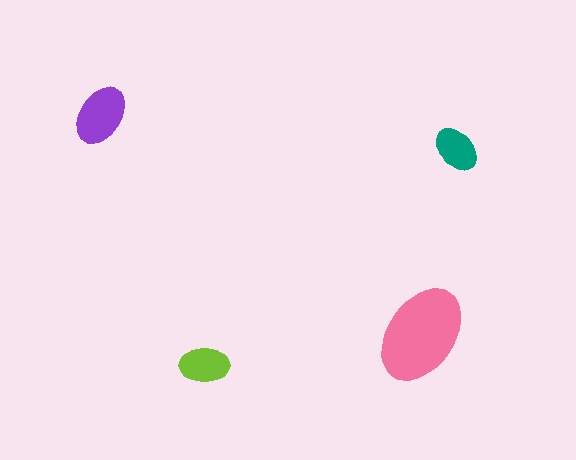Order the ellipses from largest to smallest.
the pink one, the purple one, the lime one, the teal one.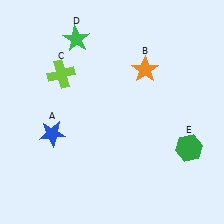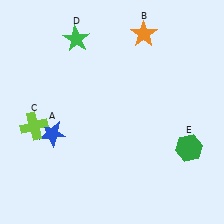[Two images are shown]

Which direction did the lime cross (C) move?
The lime cross (C) moved down.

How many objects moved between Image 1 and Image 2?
2 objects moved between the two images.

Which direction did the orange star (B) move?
The orange star (B) moved up.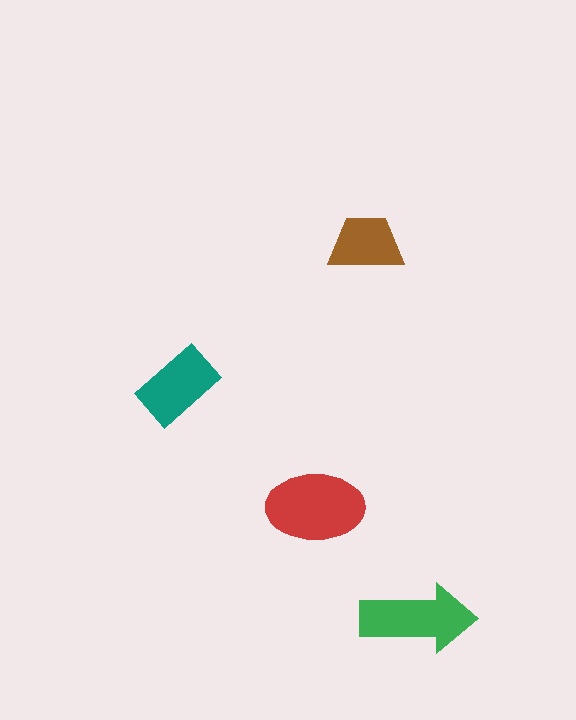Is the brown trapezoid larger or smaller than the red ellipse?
Smaller.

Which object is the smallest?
The brown trapezoid.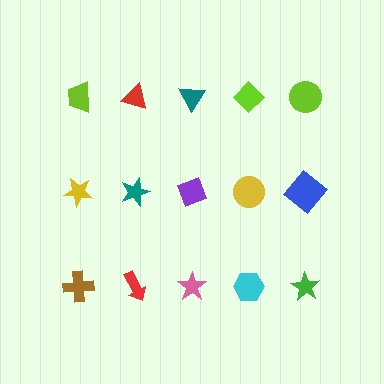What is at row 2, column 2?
A teal star.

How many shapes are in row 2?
5 shapes.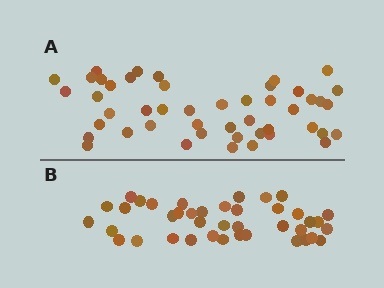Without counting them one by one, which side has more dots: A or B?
Region A (the top region) has more dots.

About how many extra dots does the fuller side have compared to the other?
Region A has roughly 8 or so more dots than region B.